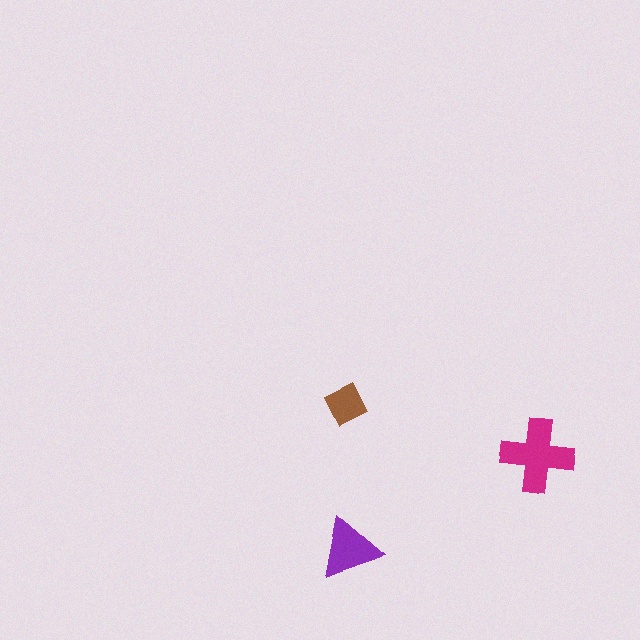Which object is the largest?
The magenta cross.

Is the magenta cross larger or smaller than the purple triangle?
Larger.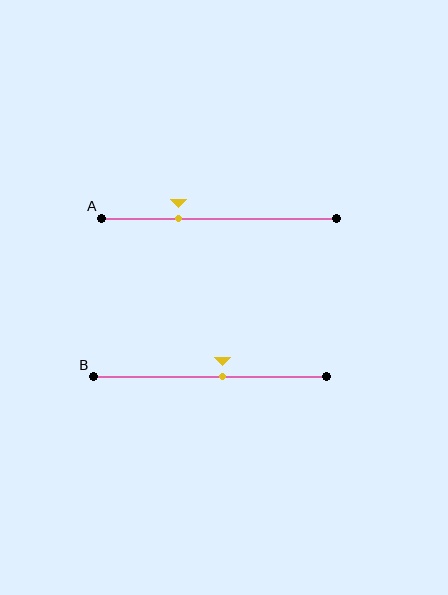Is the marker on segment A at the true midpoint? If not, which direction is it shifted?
No, the marker on segment A is shifted to the left by about 18% of the segment length.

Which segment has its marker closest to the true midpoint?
Segment B has its marker closest to the true midpoint.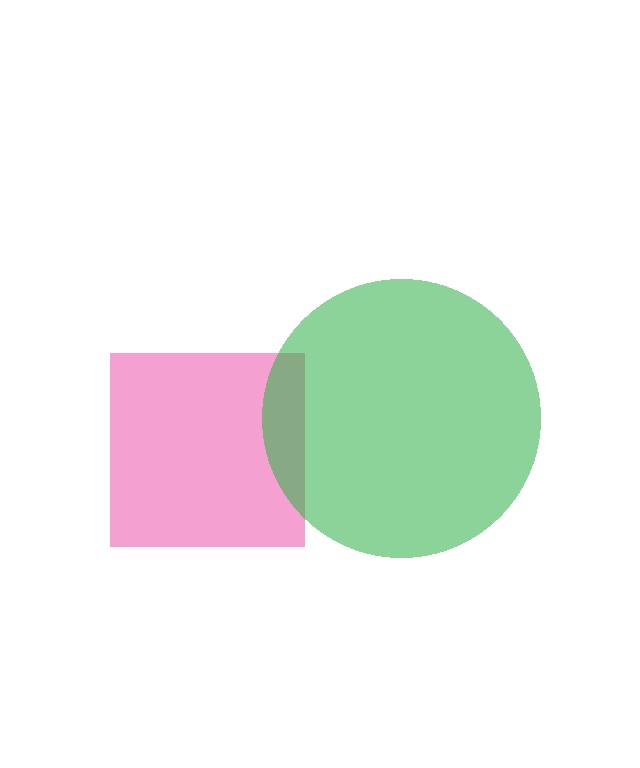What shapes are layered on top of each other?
The layered shapes are: a pink square, a green circle.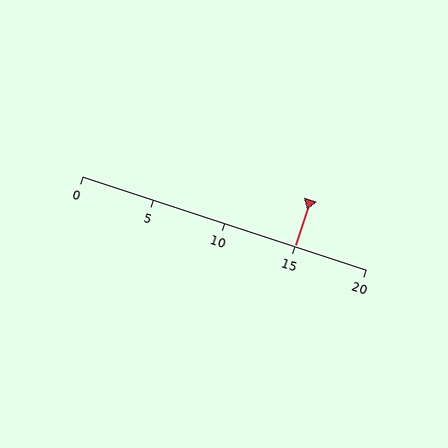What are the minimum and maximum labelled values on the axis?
The axis runs from 0 to 20.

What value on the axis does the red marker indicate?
The marker indicates approximately 15.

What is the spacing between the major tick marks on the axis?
The major ticks are spaced 5 apart.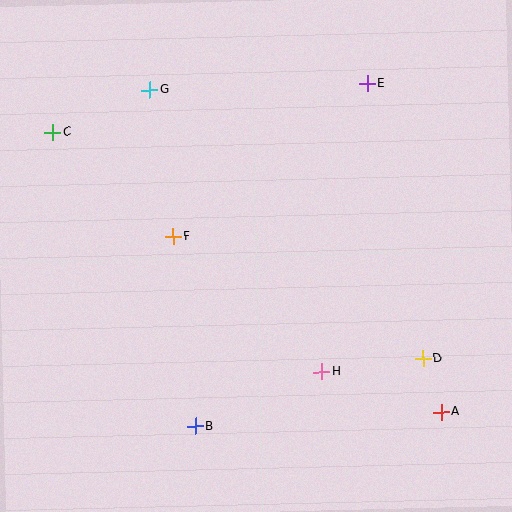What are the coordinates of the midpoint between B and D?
The midpoint between B and D is at (309, 392).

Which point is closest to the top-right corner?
Point E is closest to the top-right corner.